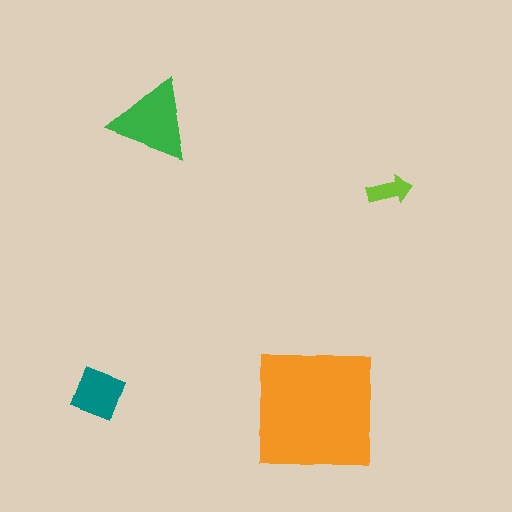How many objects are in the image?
There are 4 objects in the image.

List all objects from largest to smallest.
The orange square, the green triangle, the teal diamond, the lime arrow.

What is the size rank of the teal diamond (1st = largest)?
3rd.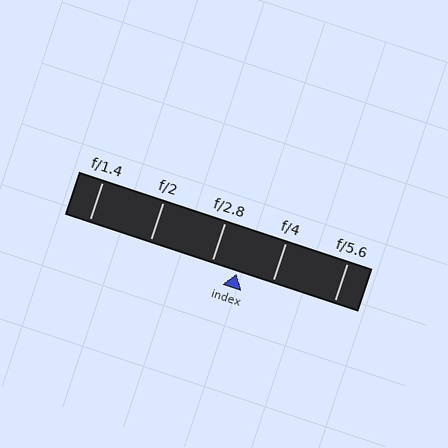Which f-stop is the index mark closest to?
The index mark is closest to f/2.8.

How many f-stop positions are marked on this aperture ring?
There are 5 f-stop positions marked.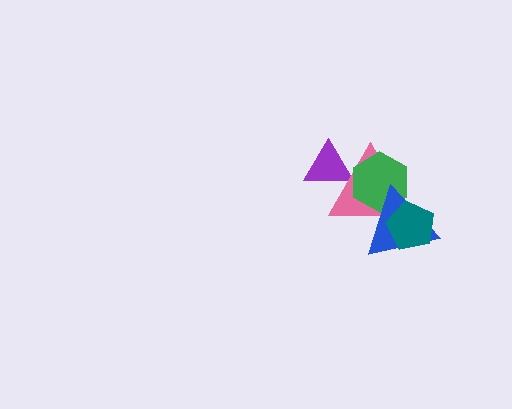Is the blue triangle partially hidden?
Yes, it is partially covered by another shape.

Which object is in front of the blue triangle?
The teal pentagon is in front of the blue triangle.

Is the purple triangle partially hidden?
Yes, it is partially covered by another shape.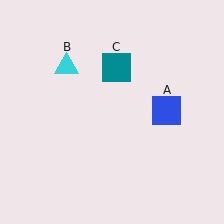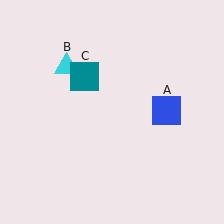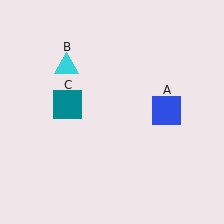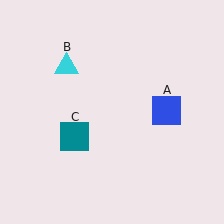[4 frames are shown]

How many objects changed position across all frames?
1 object changed position: teal square (object C).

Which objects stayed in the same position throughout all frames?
Blue square (object A) and cyan triangle (object B) remained stationary.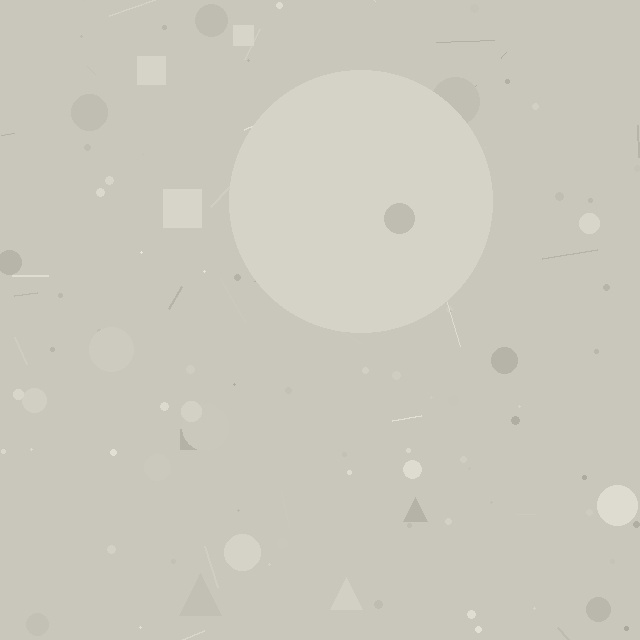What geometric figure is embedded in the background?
A circle is embedded in the background.